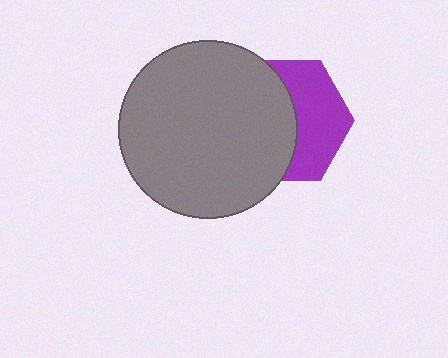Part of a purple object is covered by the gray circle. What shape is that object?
It is a hexagon.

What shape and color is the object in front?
The object in front is a gray circle.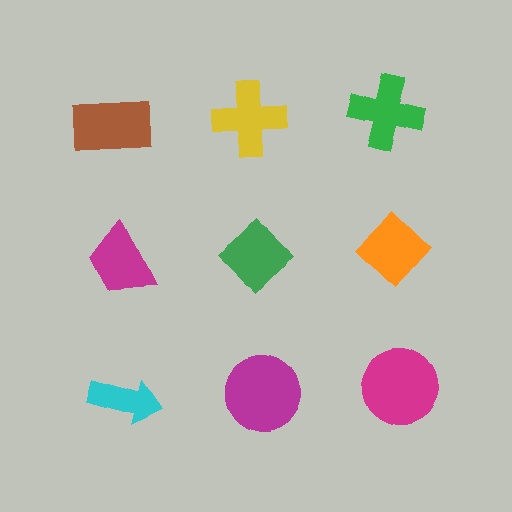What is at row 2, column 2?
A green diamond.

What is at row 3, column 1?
A cyan arrow.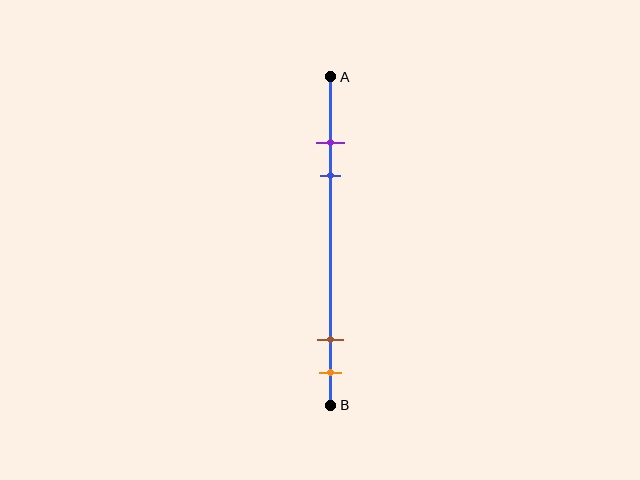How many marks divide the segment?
There are 4 marks dividing the segment.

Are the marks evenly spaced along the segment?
No, the marks are not evenly spaced.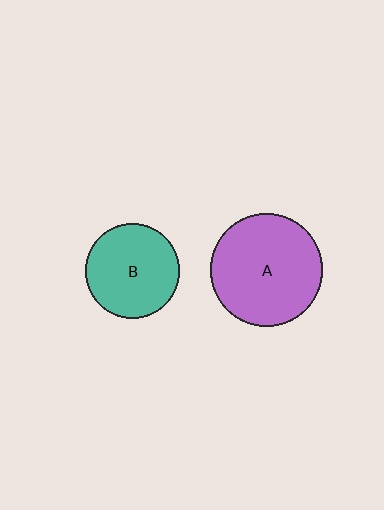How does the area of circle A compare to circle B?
Approximately 1.4 times.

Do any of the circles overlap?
No, none of the circles overlap.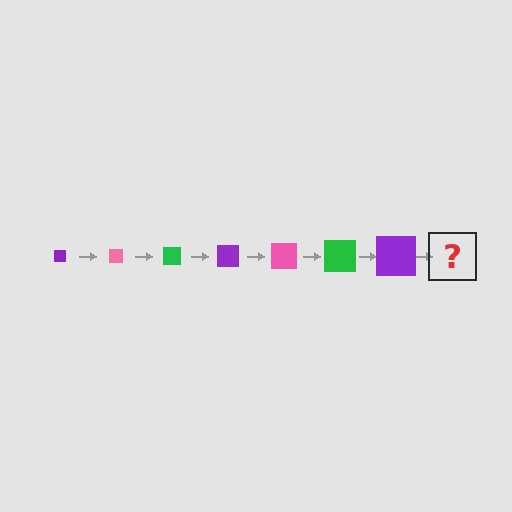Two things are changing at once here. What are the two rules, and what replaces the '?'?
The two rules are that the square grows larger each step and the color cycles through purple, pink, and green. The '?' should be a pink square, larger than the previous one.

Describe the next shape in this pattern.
It should be a pink square, larger than the previous one.